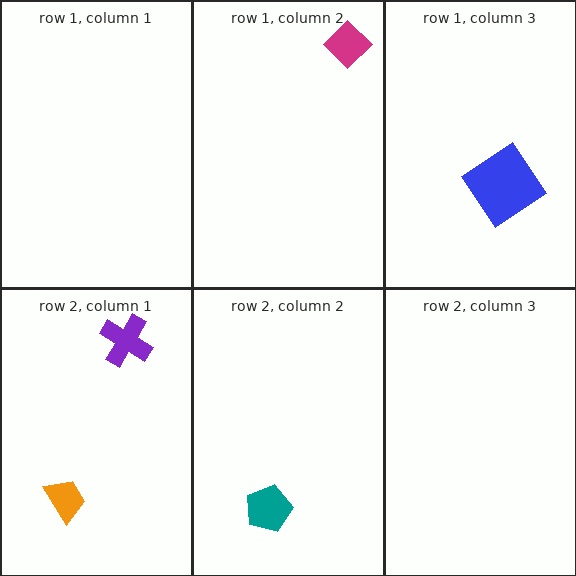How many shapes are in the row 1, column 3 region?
1.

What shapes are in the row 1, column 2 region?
The magenta diamond.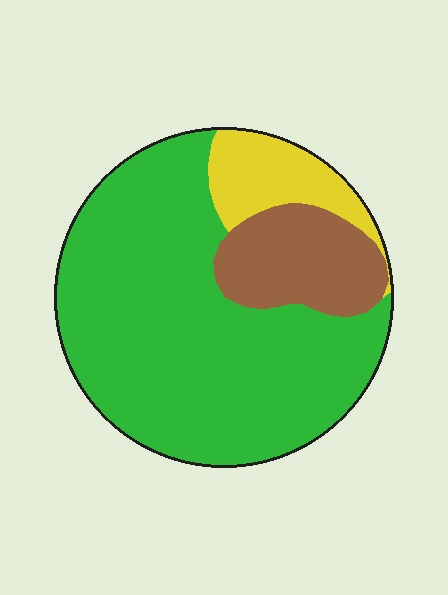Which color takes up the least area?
Yellow, at roughly 10%.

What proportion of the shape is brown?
Brown covers around 15% of the shape.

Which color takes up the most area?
Green, at roughly 70%.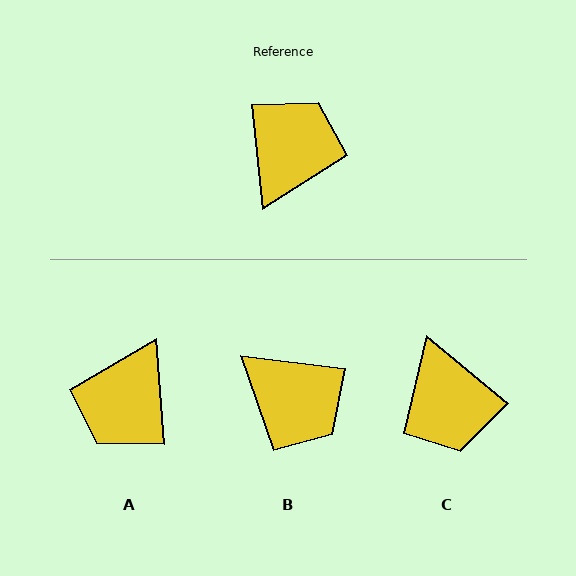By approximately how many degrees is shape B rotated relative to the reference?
Approximately 103 degrees clockwise.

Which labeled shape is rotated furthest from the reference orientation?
A, about 178 degrees away.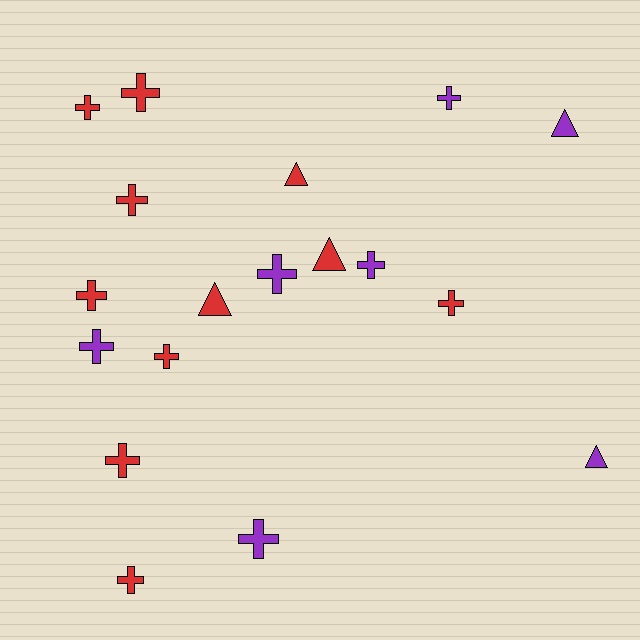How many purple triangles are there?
There are 2 purple triangles.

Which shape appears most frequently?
Cross, with 13 objects.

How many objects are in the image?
There are 18 objects.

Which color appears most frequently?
Red, with 11 objects.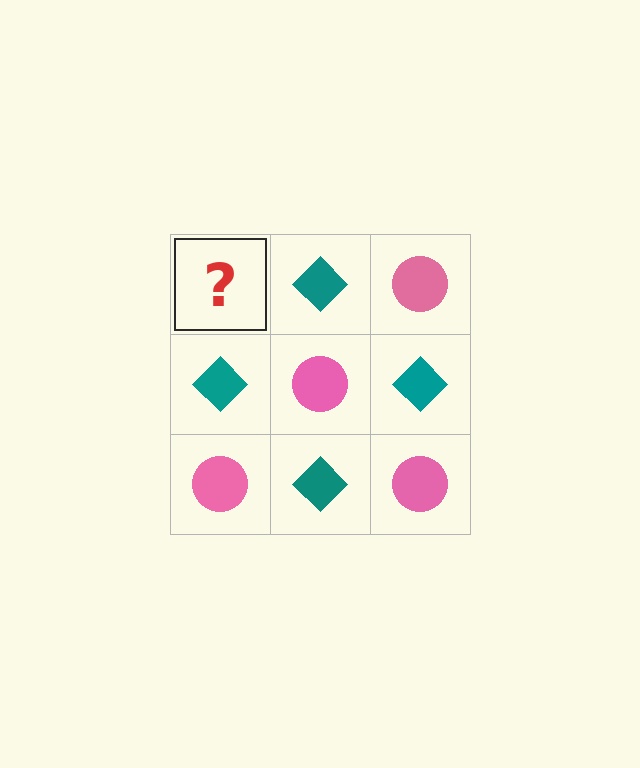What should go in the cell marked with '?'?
The missing cell should contain a pink circle.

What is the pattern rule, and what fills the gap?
The rule is that it alternates pink circle and teal diamond in a checkerboard pattern. The gap should be filled with a pink circle.